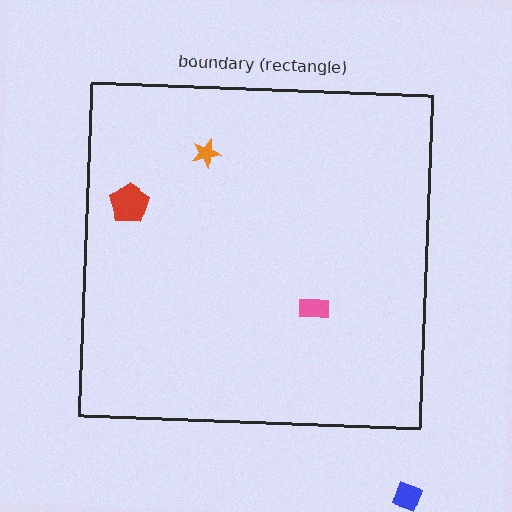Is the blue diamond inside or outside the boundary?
Outside.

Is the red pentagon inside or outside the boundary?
Inside.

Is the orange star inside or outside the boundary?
Inside.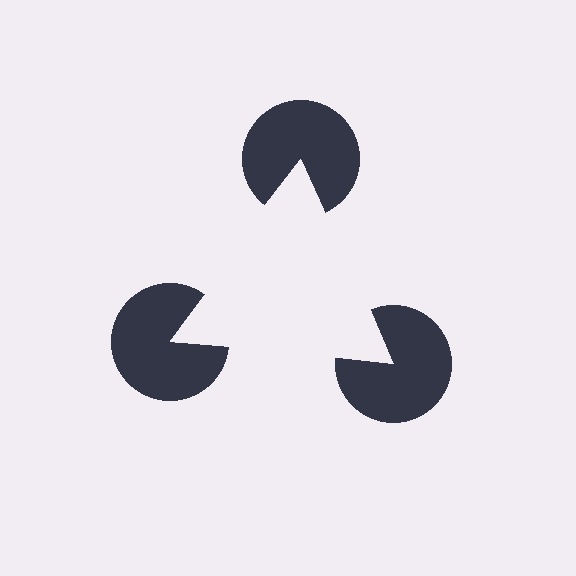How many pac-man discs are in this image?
There are 3 — one at each vertex of the illusory triangle.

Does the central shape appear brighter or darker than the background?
It typically appears slightly brighter than the background, even though no actual brightness change is drawn.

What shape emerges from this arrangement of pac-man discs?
An illusory triangle — its edges are inferred from the aligned wedge cuts in the pac-man discs, not physically drawn.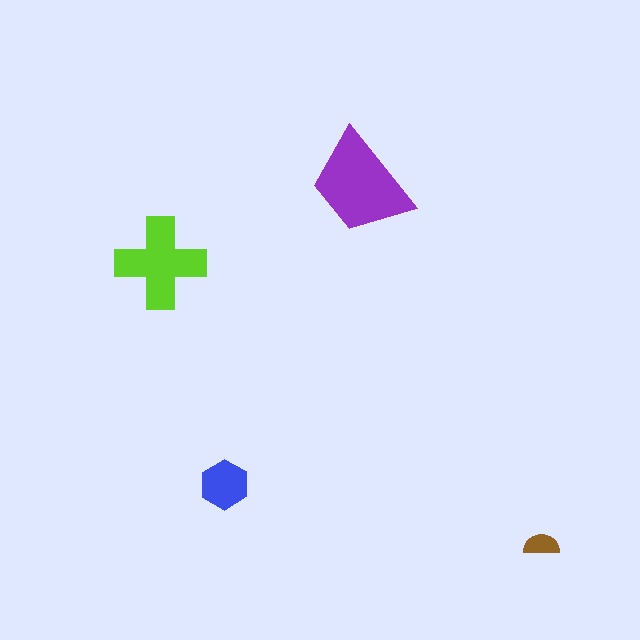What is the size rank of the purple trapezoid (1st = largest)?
1st.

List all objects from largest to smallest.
The purple trapezoid, the lime cross, the blue hexagon, the brown semicircle.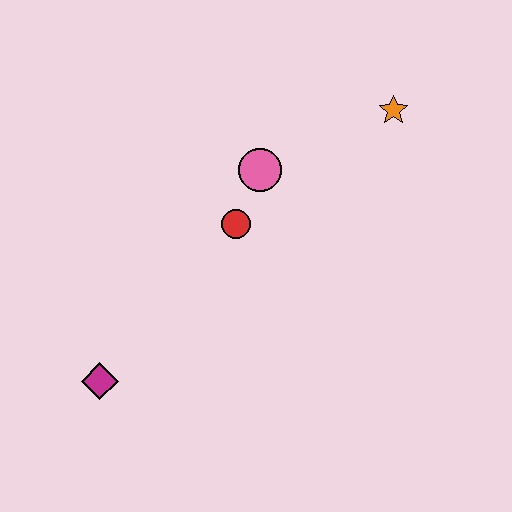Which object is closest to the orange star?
The pink circle is closest to the orange star.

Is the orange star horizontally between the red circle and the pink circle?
No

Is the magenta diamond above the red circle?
No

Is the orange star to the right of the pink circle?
Yes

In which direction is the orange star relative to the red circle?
The orange star is to the right of the red circle.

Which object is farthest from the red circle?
The magenta diamond is farthest from the red circle.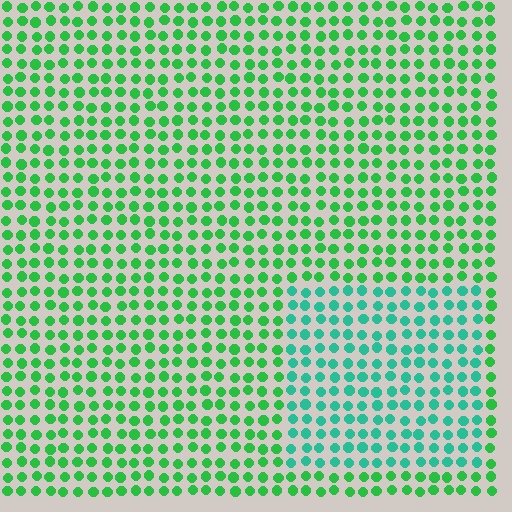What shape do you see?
I see a rectangle.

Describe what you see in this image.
The image is filled with small green elements in a uniform arrangement. A rectangle-shaped region is visible where the elements are tinted to a slightly different hue, forming a subtle color boundary.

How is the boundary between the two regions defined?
The boundary is defined purely by a slight shift in hue (about 34 degrees). Spacing, size, and orientation are identical on both sides.